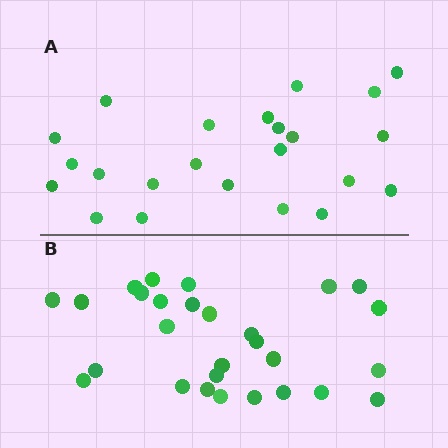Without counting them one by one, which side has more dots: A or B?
Region B (the bottom region) has more dots.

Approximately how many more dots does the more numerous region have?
Region B has about 5 more dots than region A.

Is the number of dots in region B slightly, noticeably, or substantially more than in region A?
Region B has only slightly more — the two regions are fairly close. The ratio is roughly 1.2 to 1.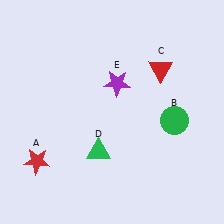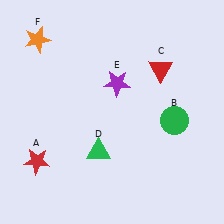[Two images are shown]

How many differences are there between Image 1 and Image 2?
There is 1 difference between the two images.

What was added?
An orange star (F) was added in Image 2.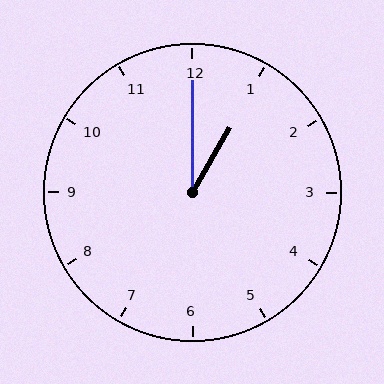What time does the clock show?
1:00.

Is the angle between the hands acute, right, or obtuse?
It is acute.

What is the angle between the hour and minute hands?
Approximately 30 degrees.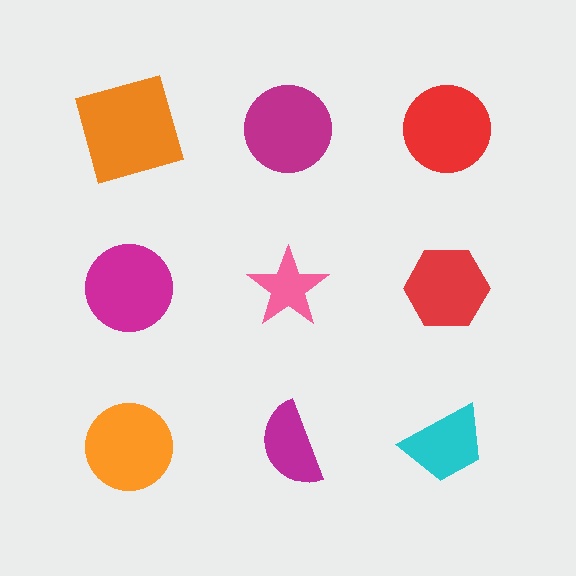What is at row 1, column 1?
An orange square.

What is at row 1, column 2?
A magenta circle.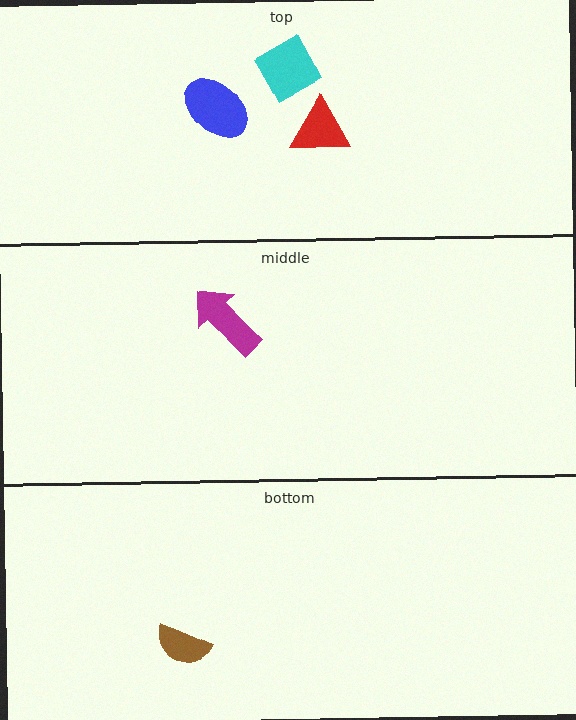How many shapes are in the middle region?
1.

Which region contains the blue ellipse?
The top region.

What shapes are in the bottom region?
The brown semicircle.